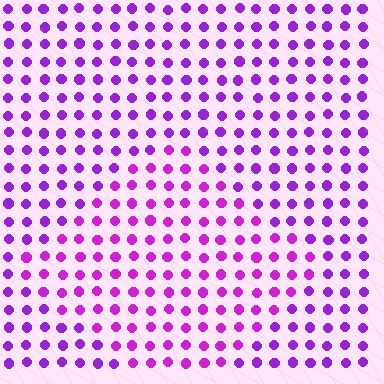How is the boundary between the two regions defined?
The boundary is defined purely by a slight shift in hue (about 19 degrees). Spacing, size, and orientation are identical on both sides.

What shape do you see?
I see a diamond.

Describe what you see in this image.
The image is filled with small purple elements in a uniform arrangement. A diamond-shaped region is visible where the elements are tinted to a slightly different hue, forming a subtle color boundary.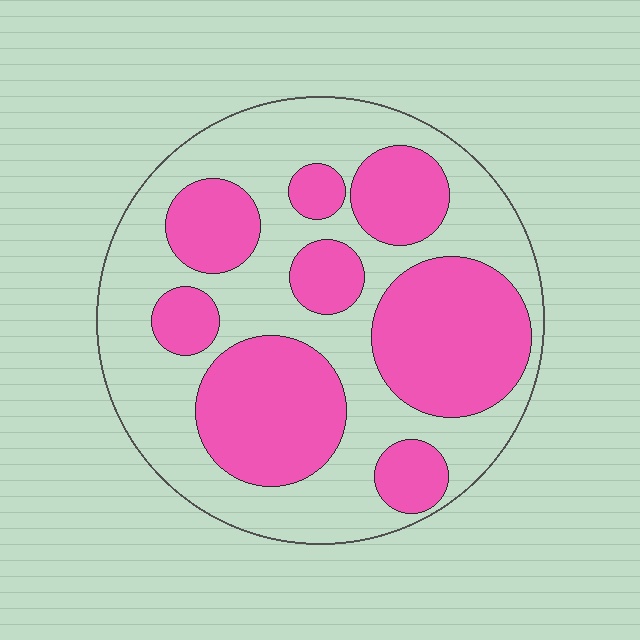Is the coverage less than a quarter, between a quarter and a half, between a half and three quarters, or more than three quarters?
Between a quarter and a half.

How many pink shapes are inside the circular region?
8.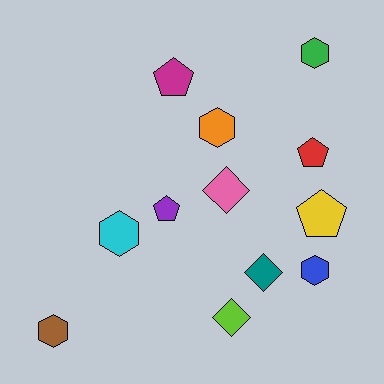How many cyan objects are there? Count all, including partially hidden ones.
There is 1 cyan object.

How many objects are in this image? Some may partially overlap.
There are 12 objects.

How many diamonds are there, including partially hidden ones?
There are 3 diamonds.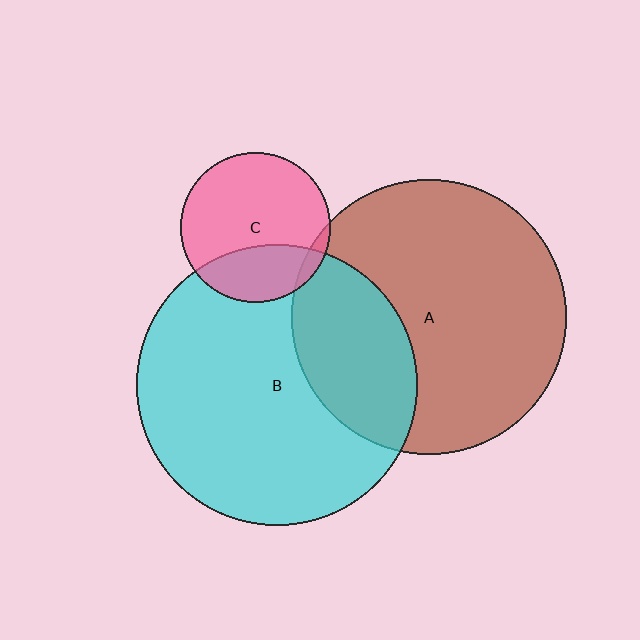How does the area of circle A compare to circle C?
Approximately 3.3 times.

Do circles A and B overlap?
Yes.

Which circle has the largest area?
Circle B (cyan).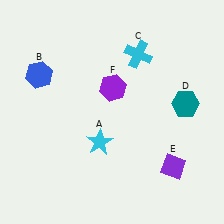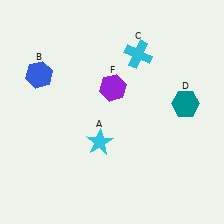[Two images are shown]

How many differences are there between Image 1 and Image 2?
There is 1 difference between the two images.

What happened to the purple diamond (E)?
The purple diamond (E) was removed in Image 2. It was in the bottom-right area of Image 1.